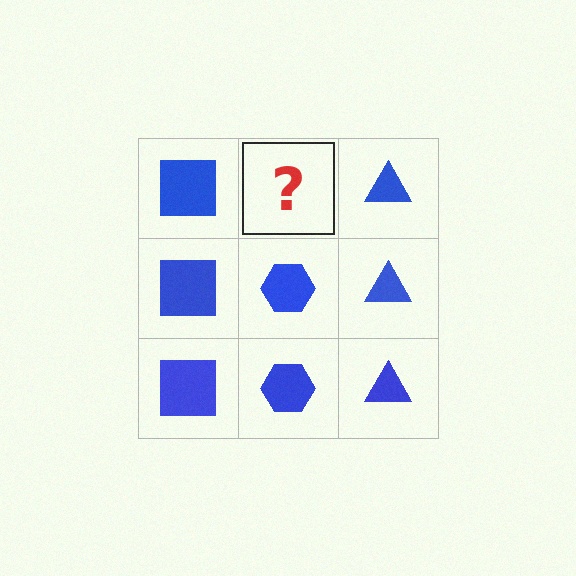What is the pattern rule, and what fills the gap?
The rule is that each column has a consistent shape. The gap should be filled with a blue hexagon.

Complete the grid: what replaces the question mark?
The question mark should be replaced with a blue hexagon.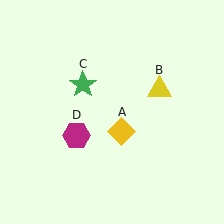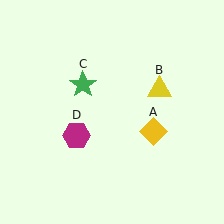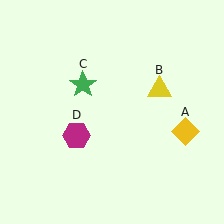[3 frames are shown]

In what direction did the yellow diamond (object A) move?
The yellow diamond (object A) moved right.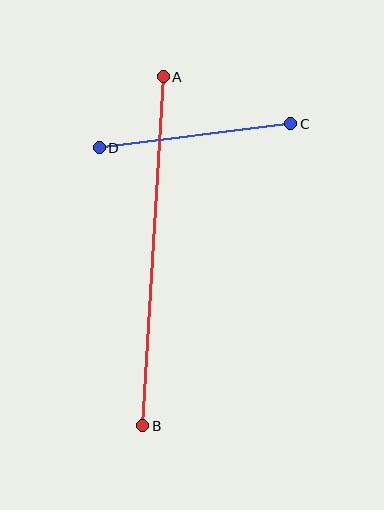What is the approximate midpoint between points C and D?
The midpoint is at approximately (195, 136) pixels.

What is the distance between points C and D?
The distance is approximately 193 pixels.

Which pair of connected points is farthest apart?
Points A and B are farthest apart.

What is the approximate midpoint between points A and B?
The midpoint is at approximately (153, 251) pixels.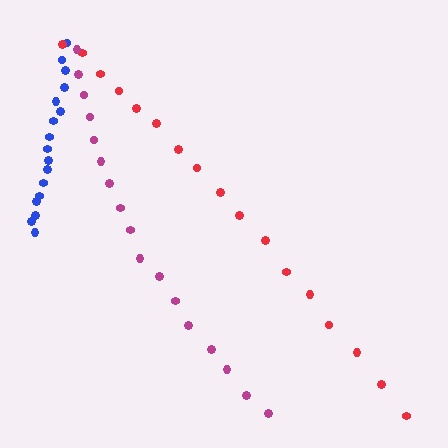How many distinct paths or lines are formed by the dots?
There are 3 distinct paths.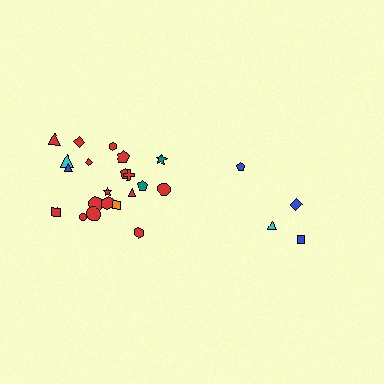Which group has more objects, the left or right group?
The left group.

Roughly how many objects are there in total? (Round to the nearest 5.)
Roughly 25 objects in total.